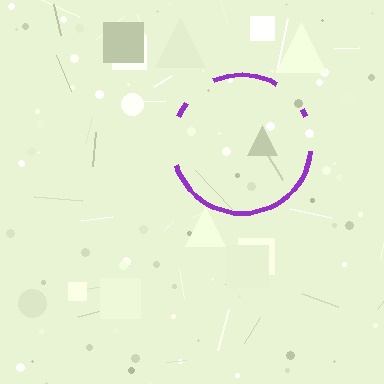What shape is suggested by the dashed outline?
The dashed outline suggests a circle.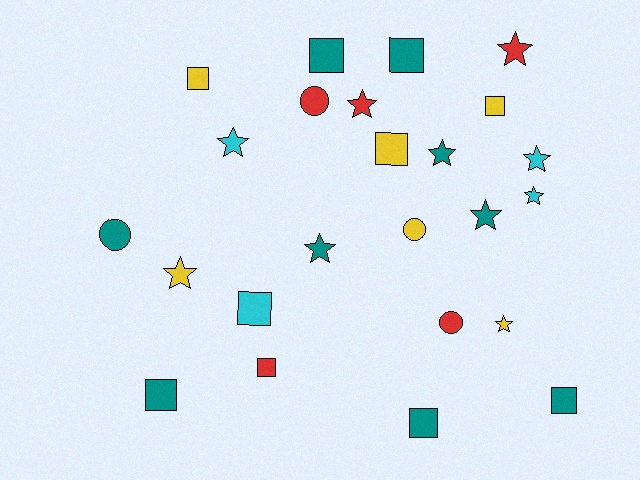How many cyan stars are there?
There are 3 cyan stars.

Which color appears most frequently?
Teal, with 9 objects.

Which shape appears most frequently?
Star, with 10 objects.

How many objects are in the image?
There are 24 objects.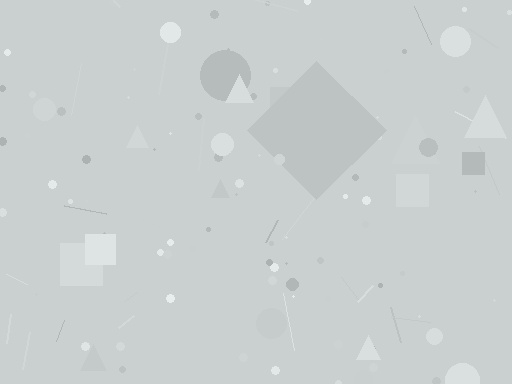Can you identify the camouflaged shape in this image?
The camouflaged shape is a diamond.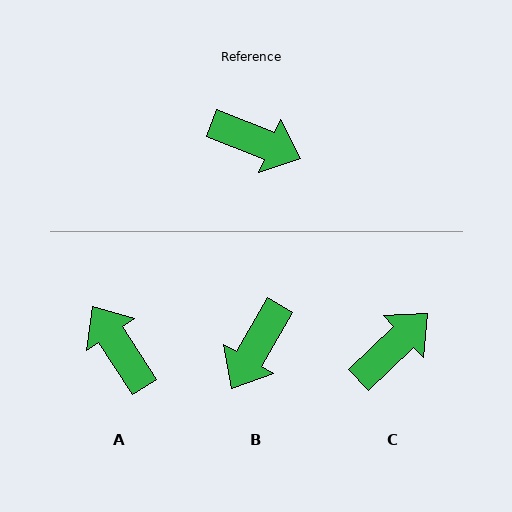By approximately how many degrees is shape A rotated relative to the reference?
Approximately 145 degrees counter-clockwise.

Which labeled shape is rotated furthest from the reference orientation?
A, about 145 degrees away.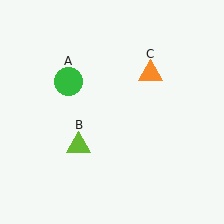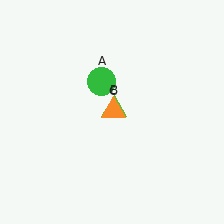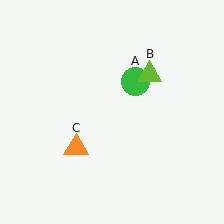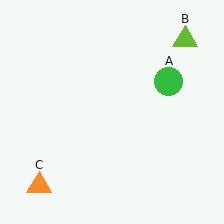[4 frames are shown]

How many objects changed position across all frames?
3 objects changed position: green circle (object A), lime triangle (object B), orange triangle (object C).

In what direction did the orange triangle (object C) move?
The orange triangle (object C) moved down and to the left.